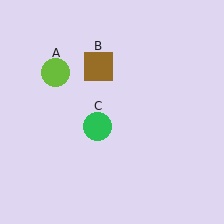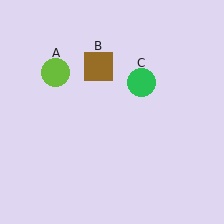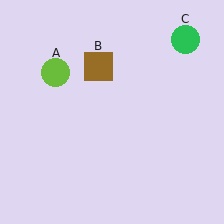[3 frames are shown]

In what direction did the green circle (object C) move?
The green circle (object C) moved up and to the right.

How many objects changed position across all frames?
1 object changed position: green circle (object C).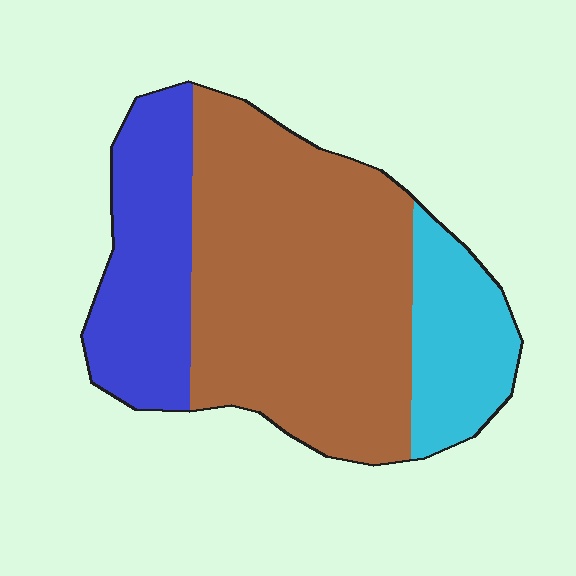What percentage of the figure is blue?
Blue covers about 25% of the figure.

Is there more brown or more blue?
Brown.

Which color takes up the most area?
Brown, at roughly 60%.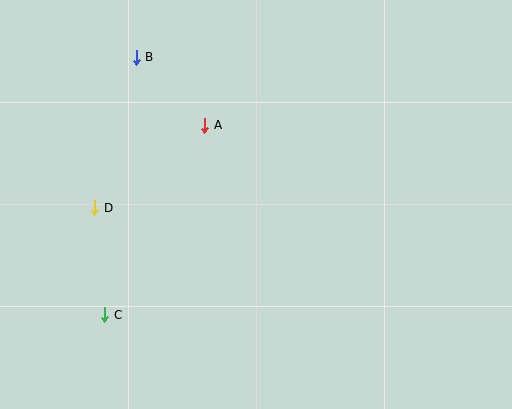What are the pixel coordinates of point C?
Point C is at (105, 315).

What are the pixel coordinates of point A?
Point A is at (205, 125).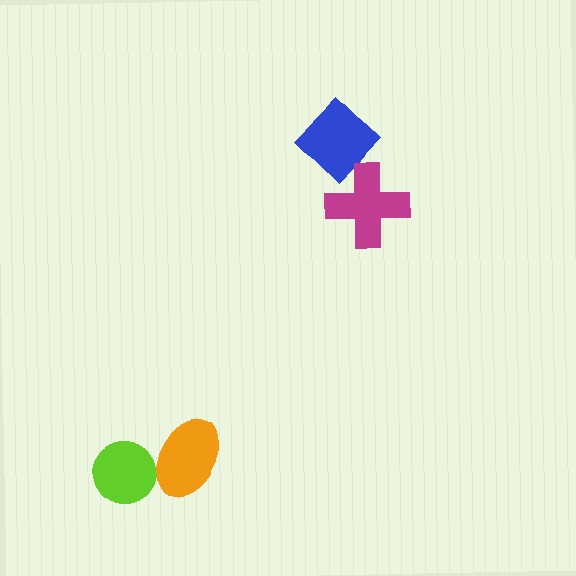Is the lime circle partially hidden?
Yes, it is partially covered by another shape.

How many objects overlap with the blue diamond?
0 objects overlap with the blue diamond.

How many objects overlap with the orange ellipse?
1 object overlaps with the orange ellipse.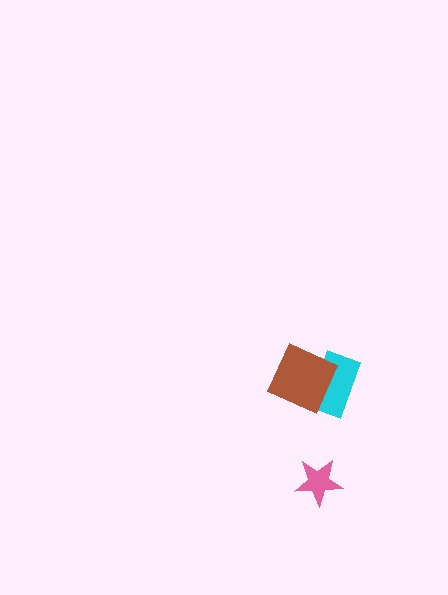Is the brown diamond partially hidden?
No, no other shape covers it.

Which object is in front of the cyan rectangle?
The brown diamond is in front of the cyan rectangle.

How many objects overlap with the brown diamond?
1 object overlaps with the brown diamond.